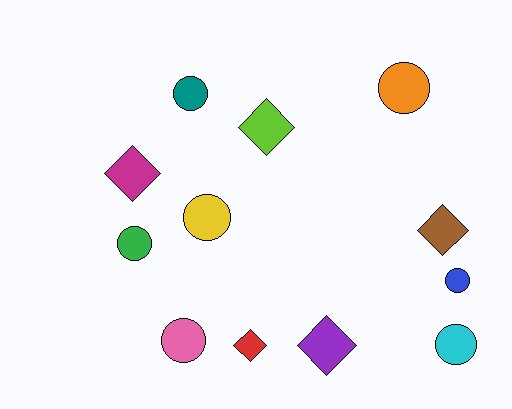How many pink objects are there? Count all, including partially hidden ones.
There is 1 pink object.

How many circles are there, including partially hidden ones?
There are 7 circles.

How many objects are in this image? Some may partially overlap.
There are 12 objects.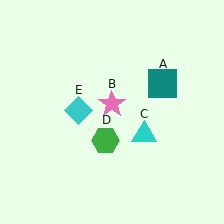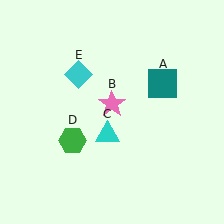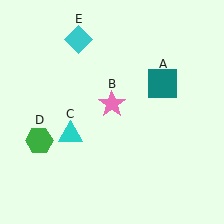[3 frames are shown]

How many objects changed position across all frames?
3 objects changed position: cyan triangle (object C), green hexagon (object D), cyan diamond (object E).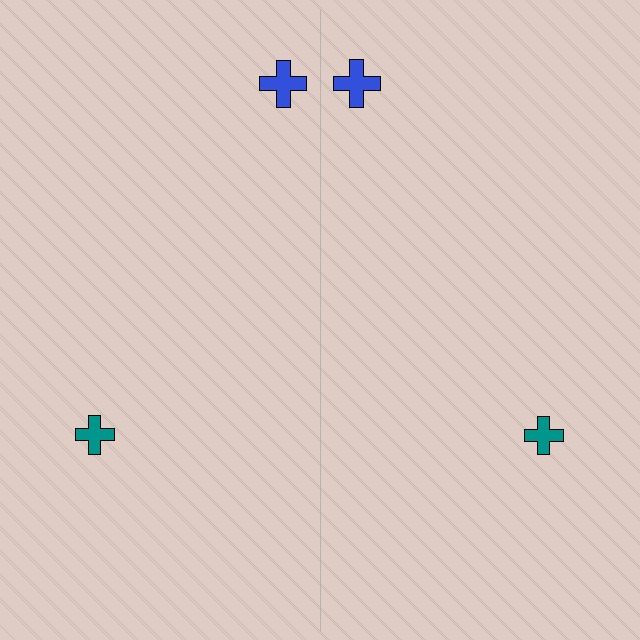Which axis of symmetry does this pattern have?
The pattern has a vertical axis of symmetry running through the center of the image.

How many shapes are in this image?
There are 4 shapes in this image.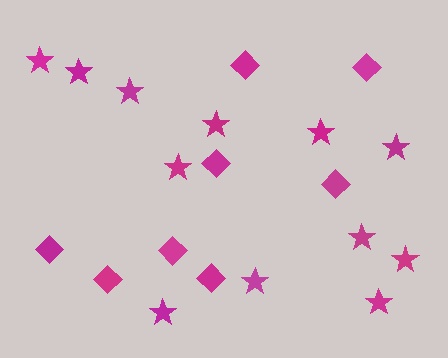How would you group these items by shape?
There are 2 groups: one group of stars (12) and one group of diamonds (8).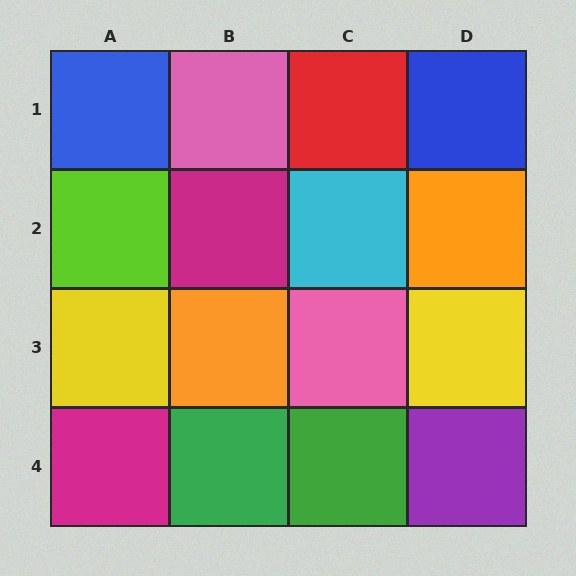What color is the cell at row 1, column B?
Pink.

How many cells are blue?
2 cells are blue.